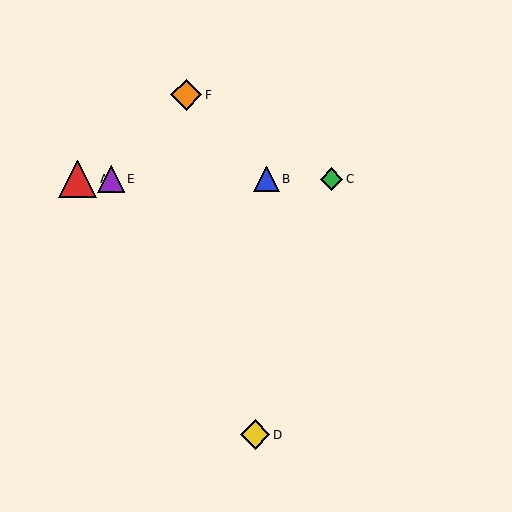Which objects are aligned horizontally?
Objects A, B, C, E are aligned horizontally.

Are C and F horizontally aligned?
No, C is at y≈179 and F is at y≈95.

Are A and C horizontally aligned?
Yes, both are at y≈179.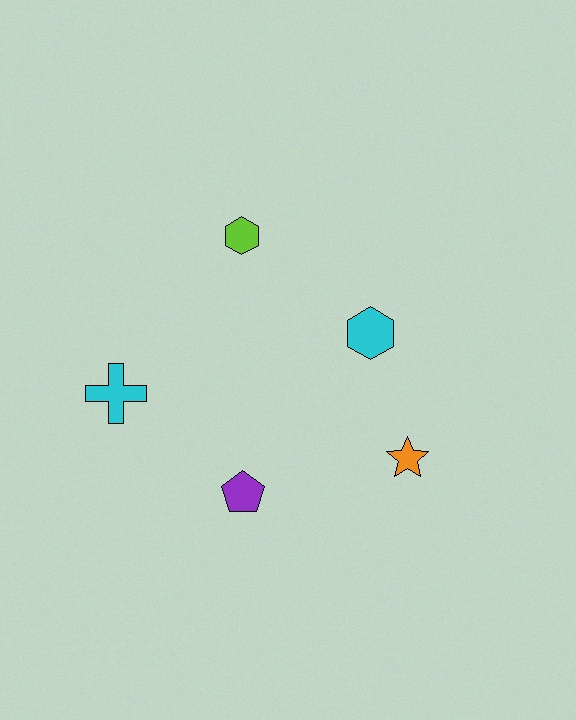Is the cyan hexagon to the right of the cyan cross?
Yes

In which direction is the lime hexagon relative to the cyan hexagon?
The lime hexagon is to the left of the cyan hexagon.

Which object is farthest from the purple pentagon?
The lime hexagon is farthest from the purple pentagon.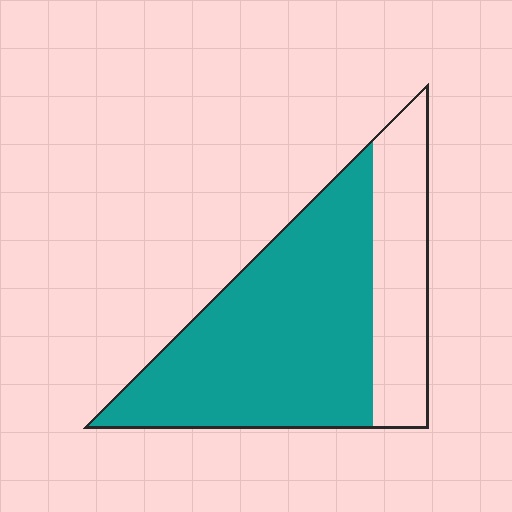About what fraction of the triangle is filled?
About two thirds (2/3).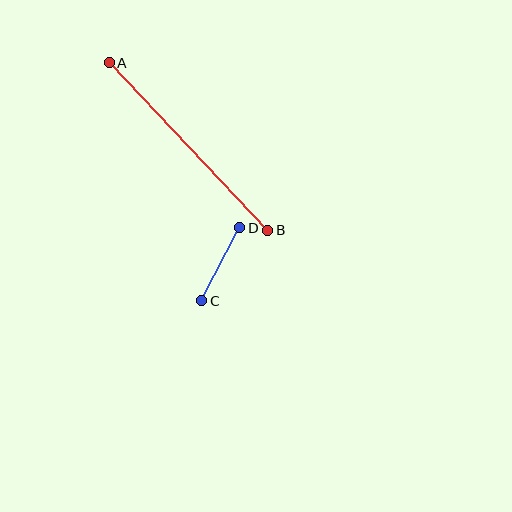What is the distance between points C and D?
The distance is approximately 82 pixels.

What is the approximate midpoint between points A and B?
The midpoint is at approximately (189, 146) pixels.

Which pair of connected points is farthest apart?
Points A and B are farthest apart.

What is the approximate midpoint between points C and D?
The midpoint is at approximately (221, 264) pixels.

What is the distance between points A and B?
The distance is approximately 231 pixels.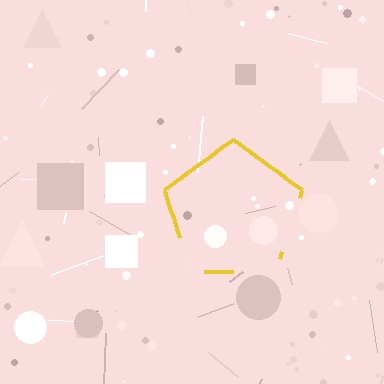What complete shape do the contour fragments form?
The contour fragments form a pentagon.